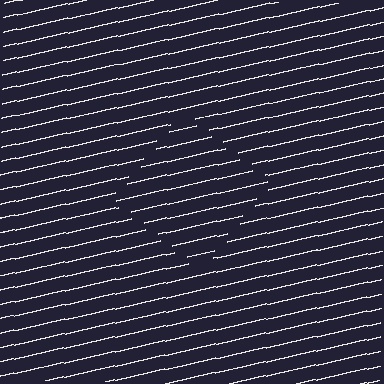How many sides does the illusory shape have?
4 sides — the line-ends trace a square.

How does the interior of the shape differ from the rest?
The interior of the shape contains the same grating, shifted by half a period — the contour is defined by the phase discontinuity where line-ends from the inner and outer gratings abut.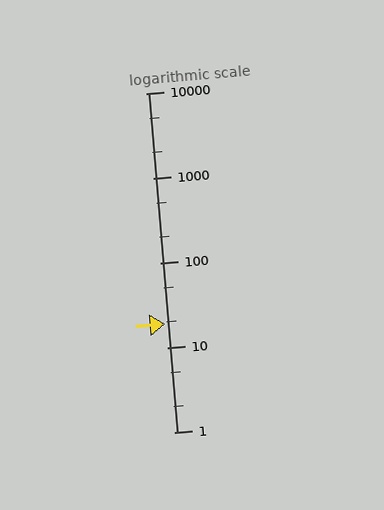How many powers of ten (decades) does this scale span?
The scale spans 4 decades, from 1 to 10000.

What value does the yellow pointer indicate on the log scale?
The pointer indicates approximately 19.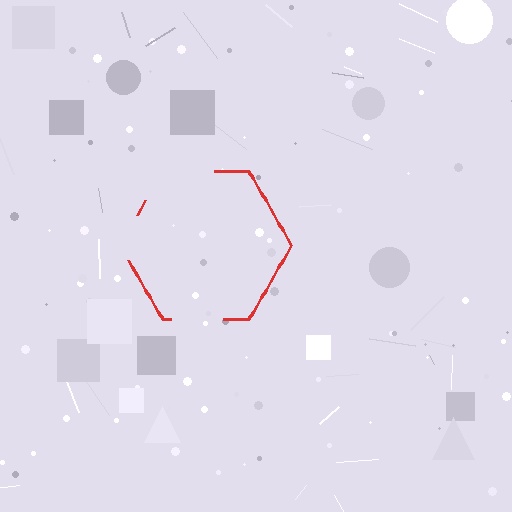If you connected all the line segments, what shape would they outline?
They would outline a hexagon.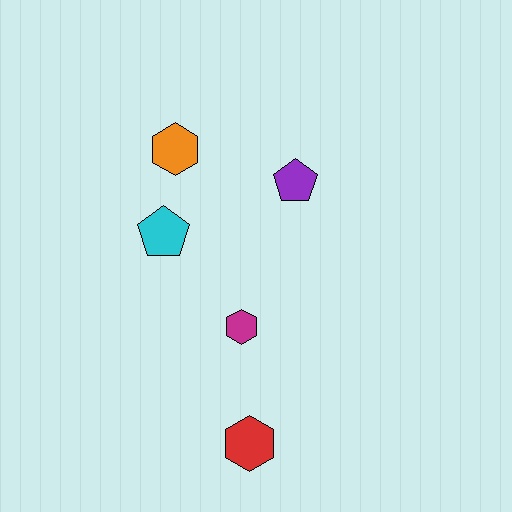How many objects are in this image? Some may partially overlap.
There are 5 objects.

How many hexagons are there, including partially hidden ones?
There are 3 hexagons.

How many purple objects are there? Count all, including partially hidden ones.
There is 1 purple object.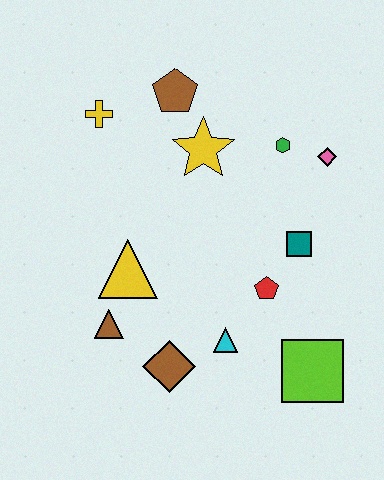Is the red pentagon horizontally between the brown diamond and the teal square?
Yes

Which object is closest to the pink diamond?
The green hexagon is closest to the pink diamond.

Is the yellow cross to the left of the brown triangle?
Yes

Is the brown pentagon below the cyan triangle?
No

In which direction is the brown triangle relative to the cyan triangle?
The brown triangle is to the left of the cyan triangle.